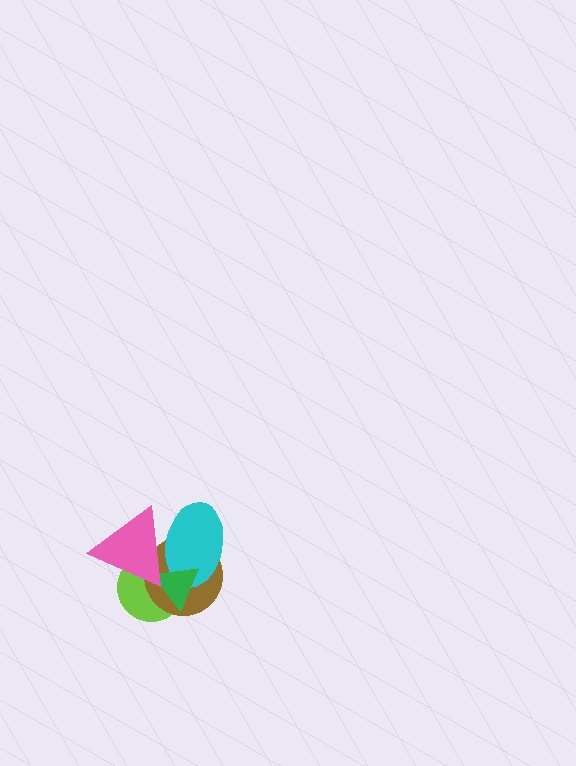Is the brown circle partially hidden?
Yes, it is partially covered by another shape.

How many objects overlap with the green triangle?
4 objects overlap with the green triangle.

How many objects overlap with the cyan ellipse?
4 objects overlap with the cyan ellipse.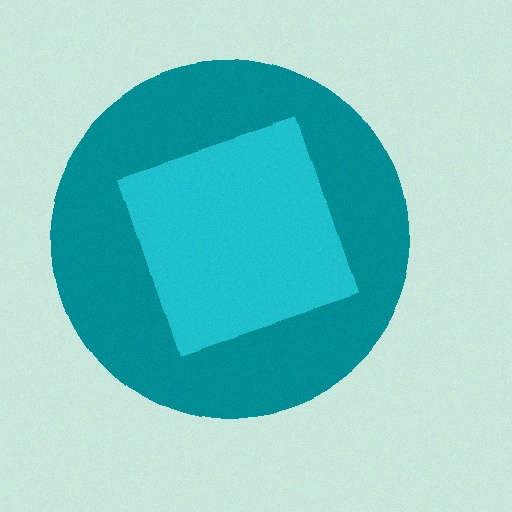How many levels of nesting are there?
2.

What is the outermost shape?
The teal circle.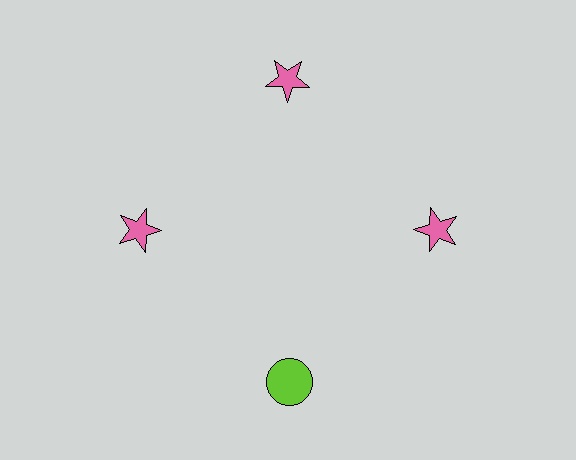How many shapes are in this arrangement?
There are 4 shapes arranged in a ring pattern.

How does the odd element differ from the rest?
It differs in both color (lime instead of pink) and shape (circle instead of star).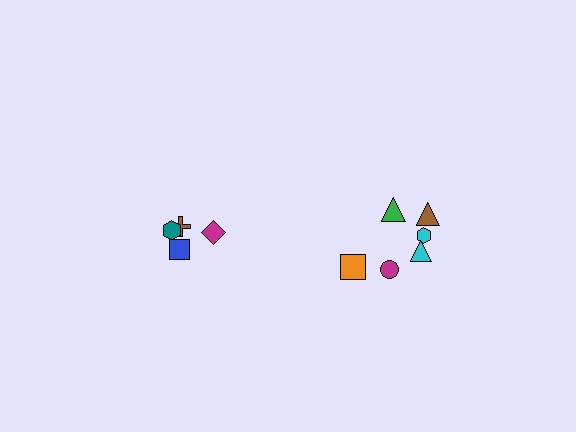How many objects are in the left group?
There are 4 objects.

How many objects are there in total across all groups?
There are 10 objects.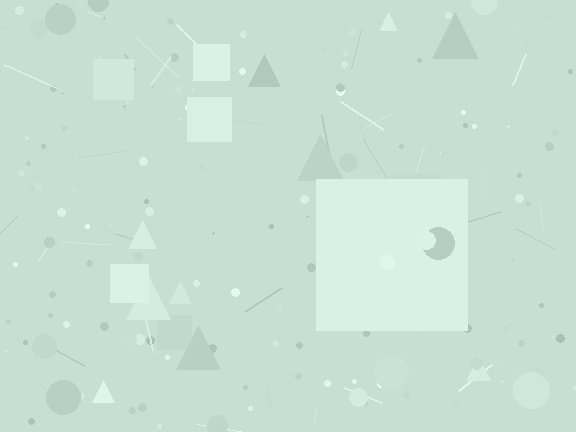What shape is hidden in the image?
A square is hidden in the image.